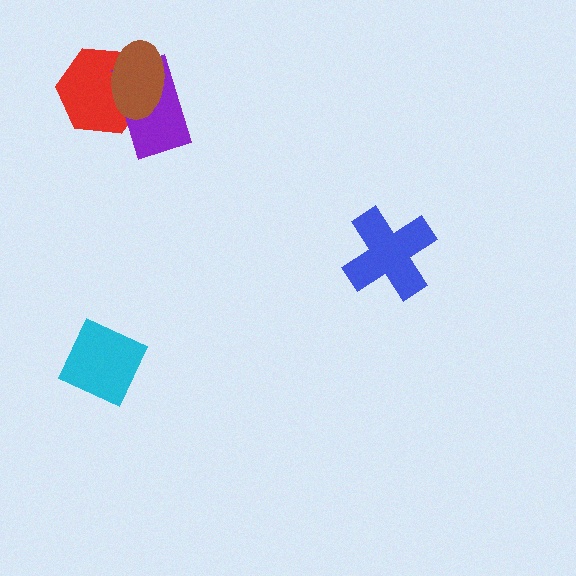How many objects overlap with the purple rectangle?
2 objects overlap with the purple rectangle.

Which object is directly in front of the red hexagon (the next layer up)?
The purple rectangle is directly in front of the red hexagon.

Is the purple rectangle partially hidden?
Yes, it is partially covered by another shape.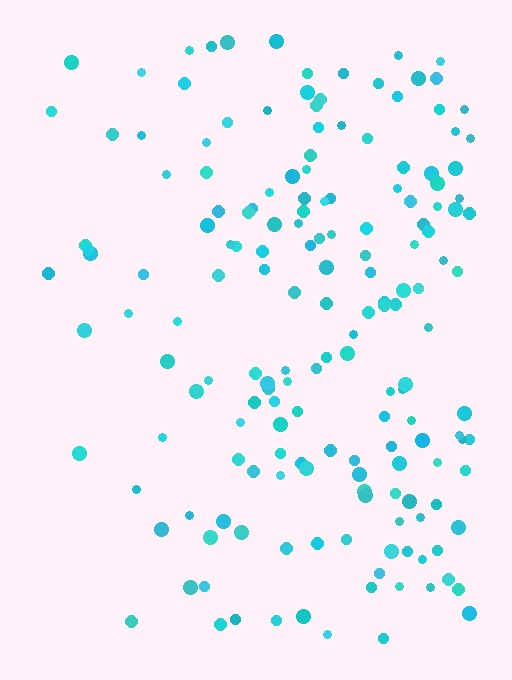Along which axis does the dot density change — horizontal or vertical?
Horizontal.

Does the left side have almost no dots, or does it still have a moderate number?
Still a moderate number, just noticeably fewer than the right.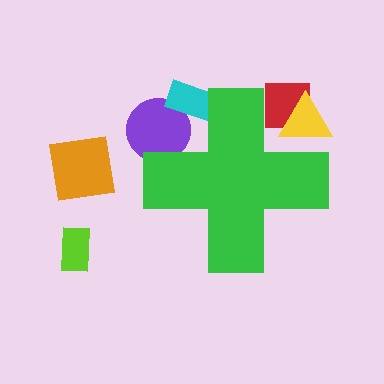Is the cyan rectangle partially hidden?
Yes, the cyan rectangle is partially hidden behind the green cross.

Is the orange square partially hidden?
No, the orange square is fully visible.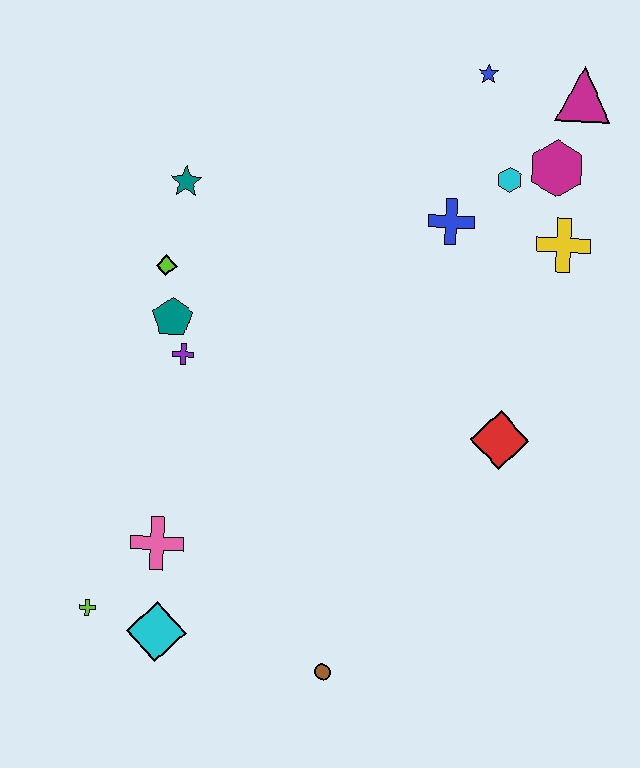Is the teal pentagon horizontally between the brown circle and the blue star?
No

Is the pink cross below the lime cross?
No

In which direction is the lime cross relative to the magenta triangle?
The lime cross is below the magenta triangle.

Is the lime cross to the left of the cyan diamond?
Yes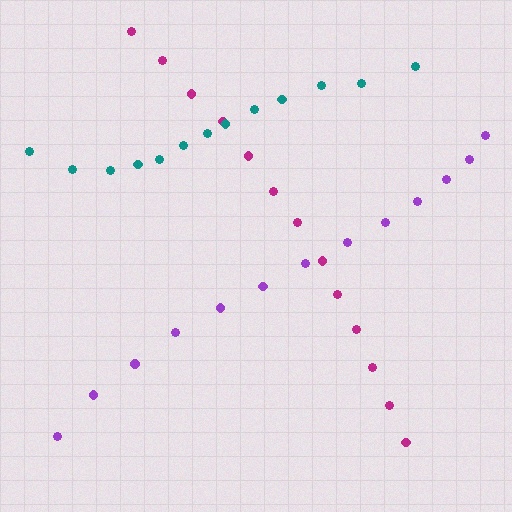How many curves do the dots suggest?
There are 3 distinct paths.